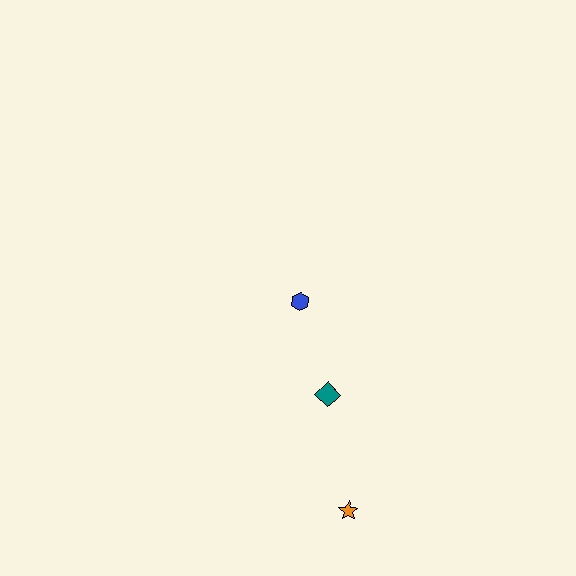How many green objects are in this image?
There are no green objects.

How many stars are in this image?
There is 1 star.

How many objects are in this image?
There are 3 objects.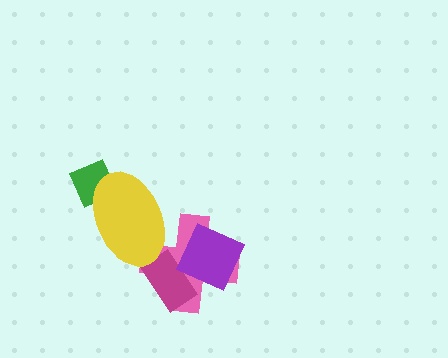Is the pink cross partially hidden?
Yes, it is partially covered by another shape.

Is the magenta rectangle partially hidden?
Yes, it is partially covered by another shape.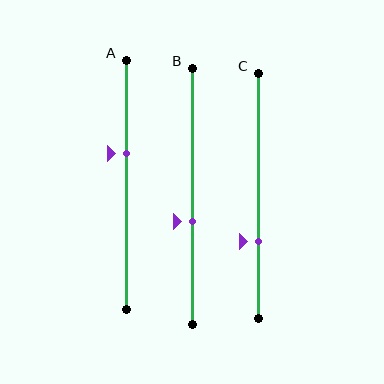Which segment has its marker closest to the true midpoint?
Segment B has its marker closest to the true midpoint.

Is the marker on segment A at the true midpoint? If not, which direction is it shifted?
No, the marker on segment A is shifted upward by about 13% of the segment length.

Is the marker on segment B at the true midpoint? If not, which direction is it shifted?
No, the marker on segment B is shifted downward by about 10% of the segment length.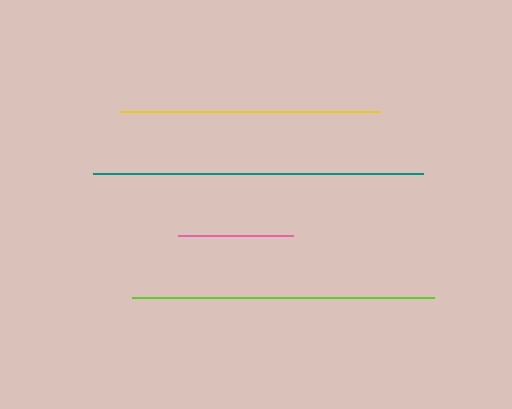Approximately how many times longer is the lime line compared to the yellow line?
The lime line is approximately 1.2 times the length of the yellow line.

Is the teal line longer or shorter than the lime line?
The teal line is longer than the lime line.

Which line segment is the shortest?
The pink line is the shortest at approximately 115 pixels.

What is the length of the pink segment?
The pink segment is approximately 115 pixels long.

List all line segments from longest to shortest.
From longest to shortest: teal, lime, yellow, pink.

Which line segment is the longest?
The teal line is the longest at approximately 330 pixels.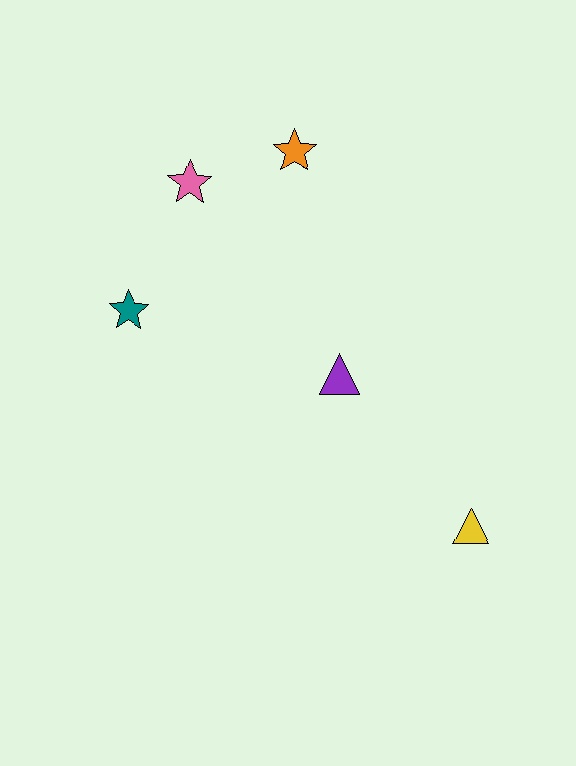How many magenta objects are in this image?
There are no magenta objects.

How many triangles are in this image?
There are 2 triangles.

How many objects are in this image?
There are 5 objects.